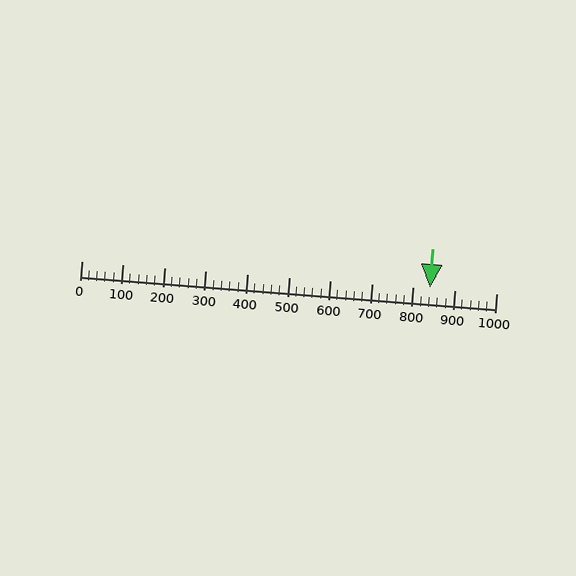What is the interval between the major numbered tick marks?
The major tick marks are spaced 100 units apart.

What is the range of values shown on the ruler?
The ruler shows values from 0 to 1000.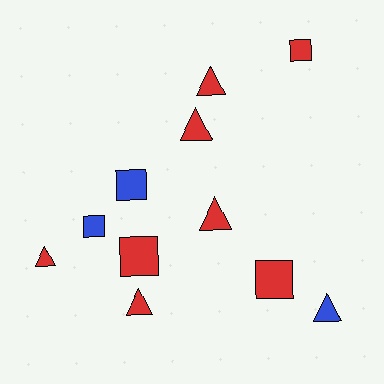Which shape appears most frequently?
Triangle, with 6 objects.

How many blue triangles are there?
There is 1 blue triangle.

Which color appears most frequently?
Red, with 8 objects.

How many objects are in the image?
There are 11 objects.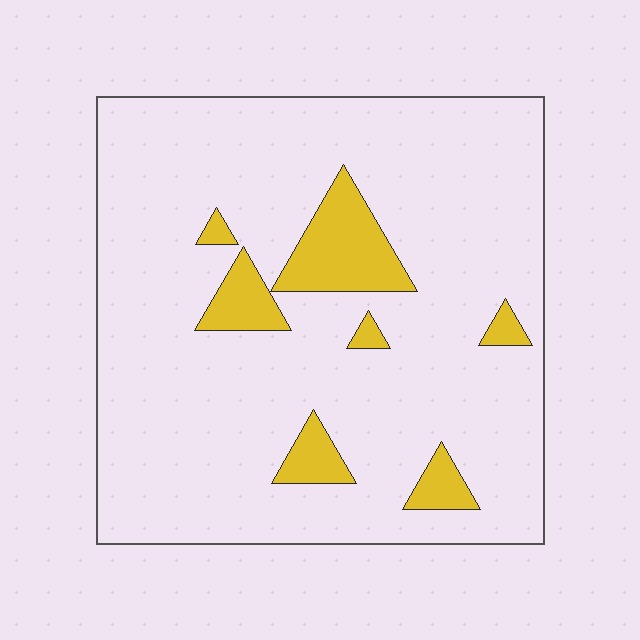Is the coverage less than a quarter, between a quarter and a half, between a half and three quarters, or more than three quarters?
Less than a quarter.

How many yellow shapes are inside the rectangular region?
7.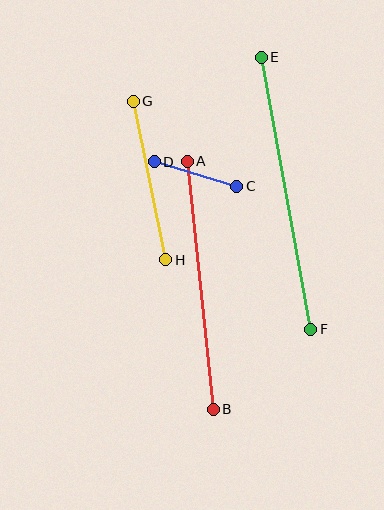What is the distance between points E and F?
The distance is approximately 276 pixels.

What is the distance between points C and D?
The distance is approximately 86 pixels.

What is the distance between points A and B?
The distance is approximately 249 pixels.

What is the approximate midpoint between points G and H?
The midpoint is at approximately (150, 181) pixels.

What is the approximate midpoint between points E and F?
The midpoint is at approximately (286, 193) pixels.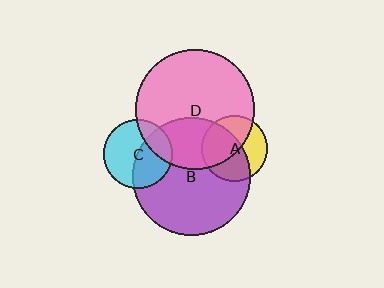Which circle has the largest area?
Circle D (pink).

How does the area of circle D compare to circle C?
Approximately 3.0 times.